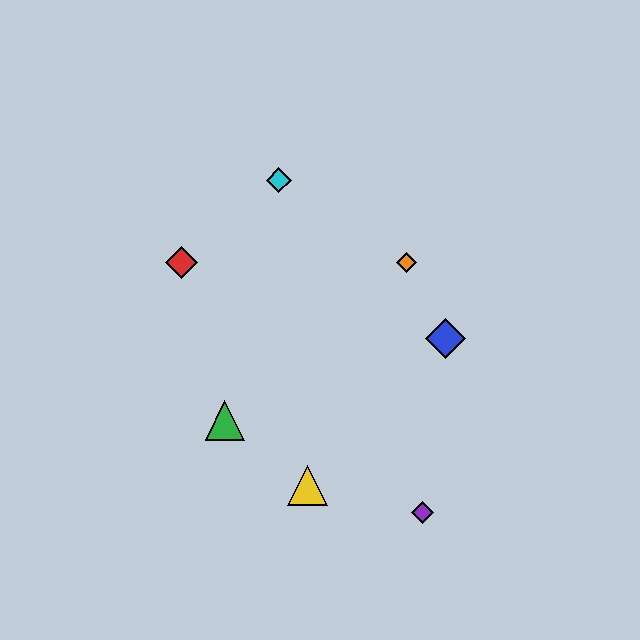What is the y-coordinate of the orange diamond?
The orange diamond is at y≈262.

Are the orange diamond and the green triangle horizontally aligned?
No, the orange diamond is at y≈262 and the green triangle is at y≈420.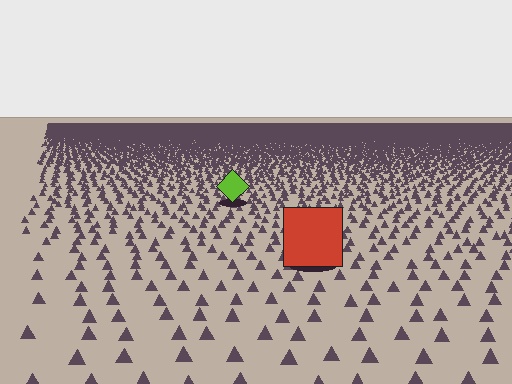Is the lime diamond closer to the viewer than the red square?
No. The red square is closer — you can tell from the texture gradient: the ground texture is coarser near it.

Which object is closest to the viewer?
The red square is closest. The texture marks near it are larger and more spread out.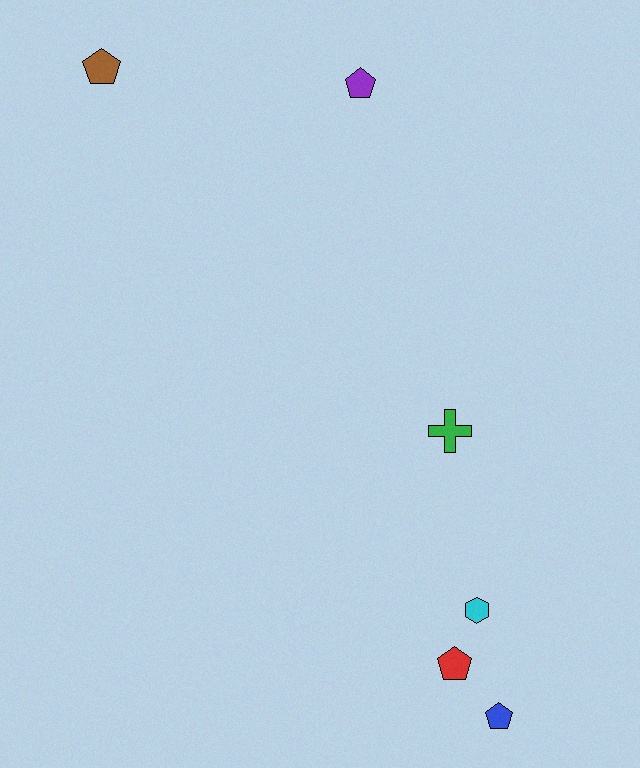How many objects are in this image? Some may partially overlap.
There are 6 objects.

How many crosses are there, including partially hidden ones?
There is 1 cross.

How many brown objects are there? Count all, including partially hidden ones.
There is 1 brown object.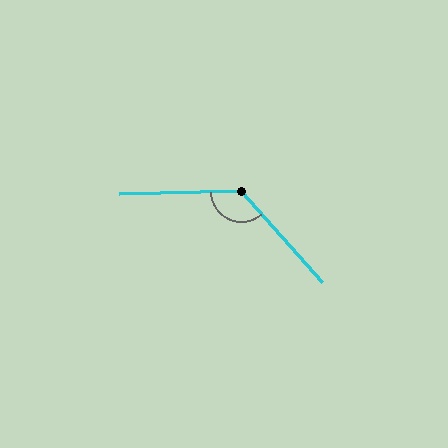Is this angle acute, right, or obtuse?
It is obtuse.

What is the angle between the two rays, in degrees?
Approximately 130 degrees.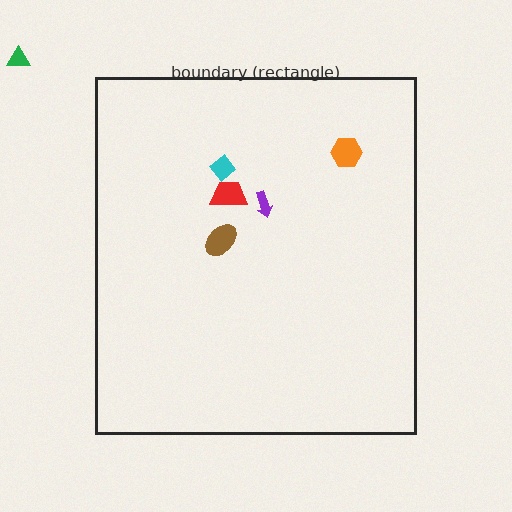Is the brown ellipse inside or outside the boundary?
Inside.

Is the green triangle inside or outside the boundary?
Outside.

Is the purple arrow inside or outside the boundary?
Inside.